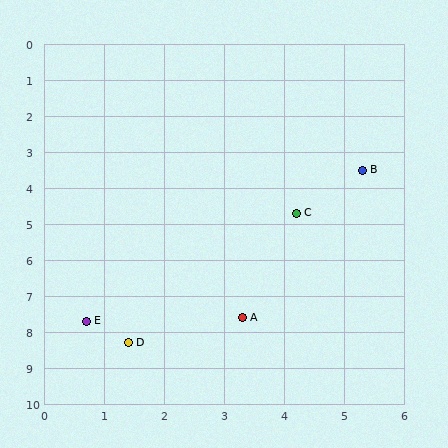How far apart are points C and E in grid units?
Points C and E are about 4.6 grid units apart.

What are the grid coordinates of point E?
Point E is at approximately (0.7, 7.7).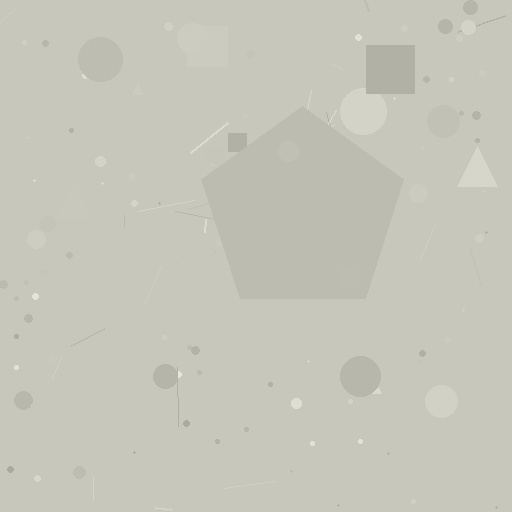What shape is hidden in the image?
A pentagon is hidden in the image.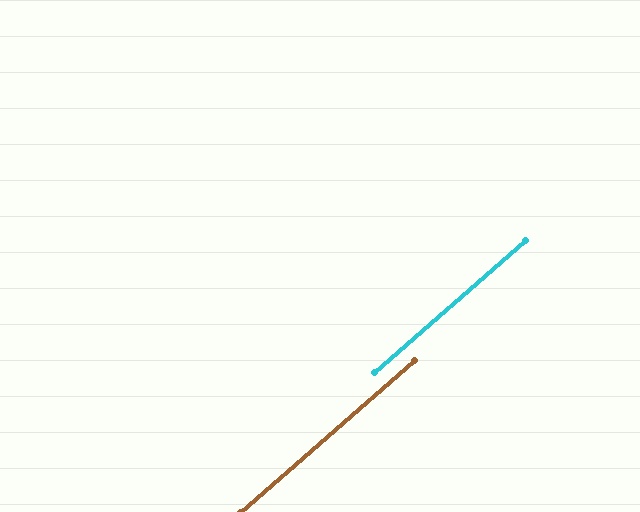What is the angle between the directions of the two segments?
Approximately 0 degrees.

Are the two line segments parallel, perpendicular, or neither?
Parallel — their directions differ by only 0.0°.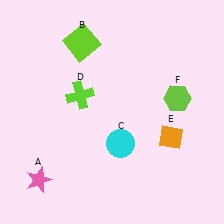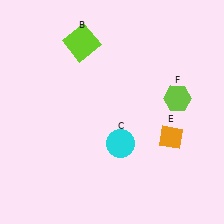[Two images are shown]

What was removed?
The lime cross (D), the pink star (A) were removed in Image 2.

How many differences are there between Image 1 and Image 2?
There are 2 differences between the two images.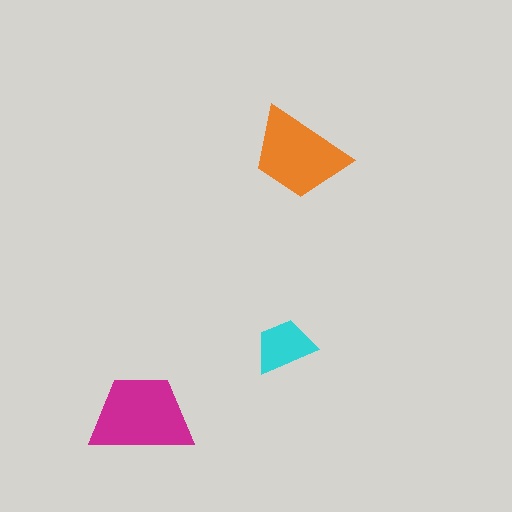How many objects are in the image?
There are 3 objects in the image.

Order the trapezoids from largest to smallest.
the magenta one, the orange one, the cyan one.